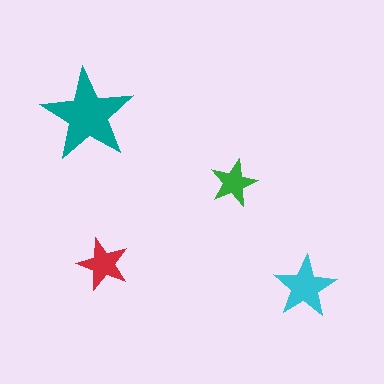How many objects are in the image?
There are 4 objects in the image.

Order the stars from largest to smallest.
the teal one, the cyan one, the red one, the green one.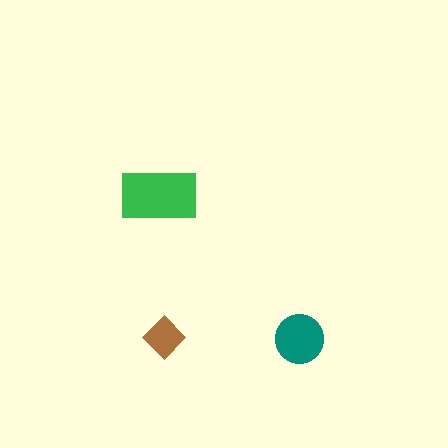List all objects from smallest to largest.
The brown diamond, the teal circle, the green rectangle.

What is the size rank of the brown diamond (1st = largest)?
3rd.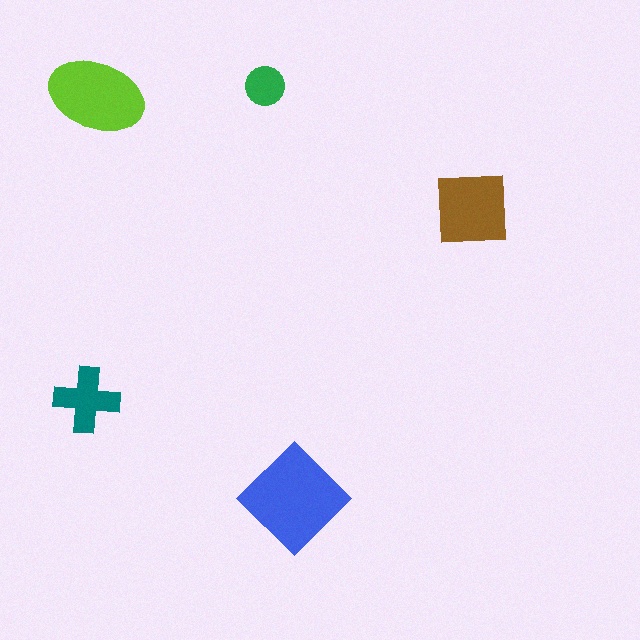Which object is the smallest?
The green circle.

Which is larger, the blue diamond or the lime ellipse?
The blue diamond.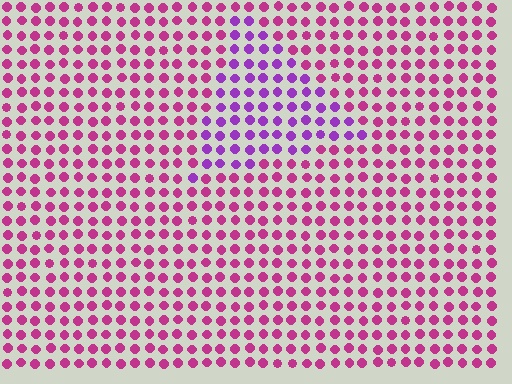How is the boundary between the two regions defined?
The boundary is defined purely by a slight shift in hue (about 39 degrees). Spacing, size, and orientation are identical on both sides.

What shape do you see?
I see a triangle.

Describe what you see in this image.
The image is filled with small magenta elements in a uniform arrangement. A triangle-shaped region is visible where the elements are tinted to a slightly different hue, forming a subtle color boundary.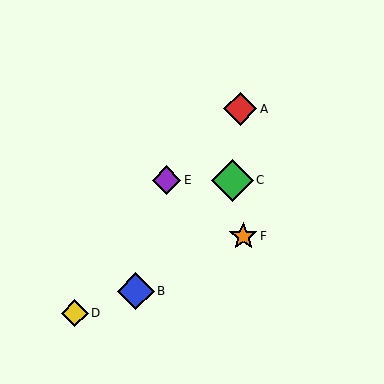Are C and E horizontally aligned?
Yes, both are at y≈180.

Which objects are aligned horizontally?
Objects C, E are aligned horizontally.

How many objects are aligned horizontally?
2 objects (C, E) are aligned horizontally.